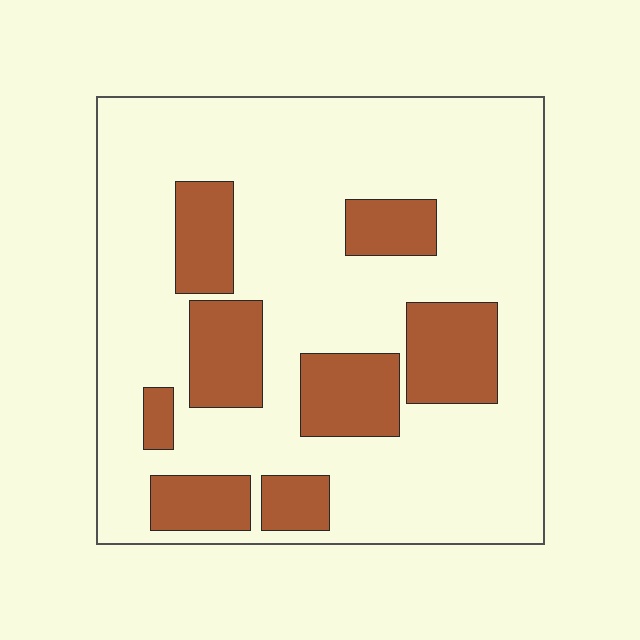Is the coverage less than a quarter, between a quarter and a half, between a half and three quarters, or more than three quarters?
Less than a quarter.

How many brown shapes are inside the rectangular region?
8.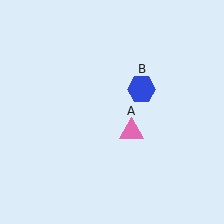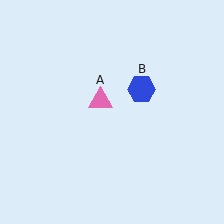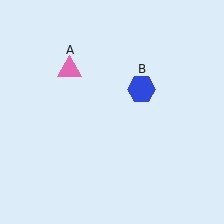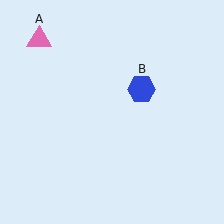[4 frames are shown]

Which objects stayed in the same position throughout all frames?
Blue hexagon (object B) remained stationary.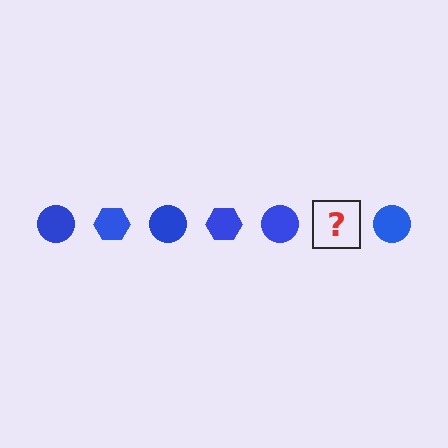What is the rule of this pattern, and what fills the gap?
The rule is that the pattern cycles through circle, hexagon shapes in blue. The gap should be filled with a blue hexagon.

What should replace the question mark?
The question mark should be replaced with a blue hexagon.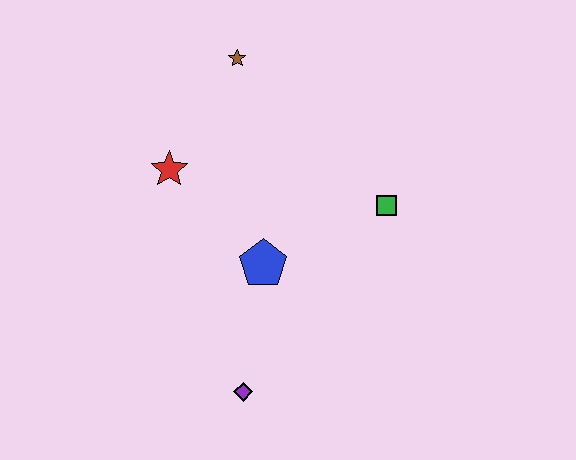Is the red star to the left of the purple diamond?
Yes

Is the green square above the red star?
No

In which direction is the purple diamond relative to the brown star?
The purple diamond is below the brown star.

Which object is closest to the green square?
The blue pentagon is closest to the green square.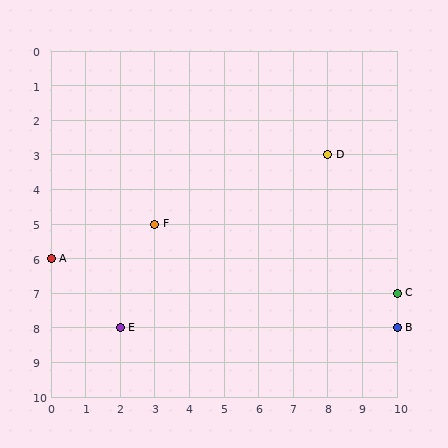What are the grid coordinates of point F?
Point F is at grid coordinates (3, 5).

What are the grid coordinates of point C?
Point C is at grid coordinates (10, 7).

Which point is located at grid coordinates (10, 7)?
Point C is at (10, 7).